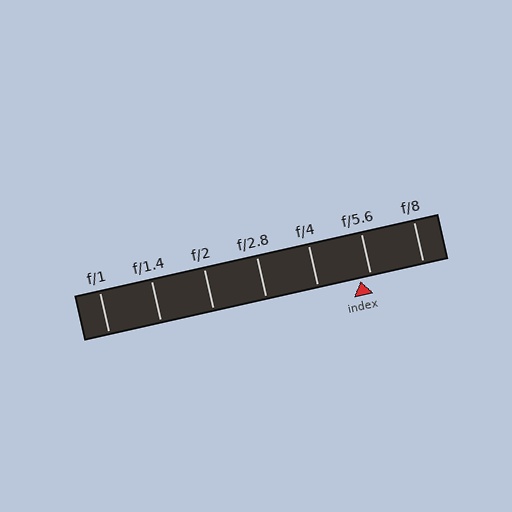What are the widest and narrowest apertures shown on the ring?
The widest aperture shown is f/1 and the narrowest is f/8.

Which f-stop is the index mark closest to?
The index mark is closest to f/5.6.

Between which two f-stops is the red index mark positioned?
The index mark is between f/4 and f/5.6.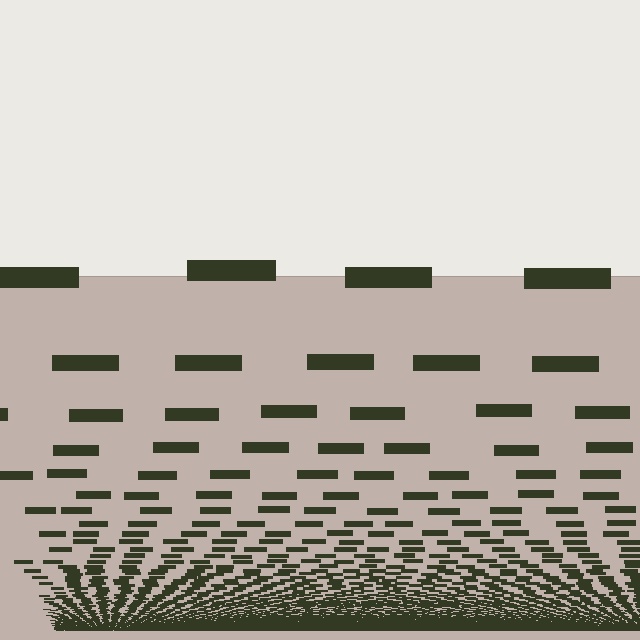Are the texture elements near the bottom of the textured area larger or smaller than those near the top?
Smaller. The gradient is inverted — elements near the bottom are smaller and denser.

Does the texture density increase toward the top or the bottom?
Density increases toward the bottom.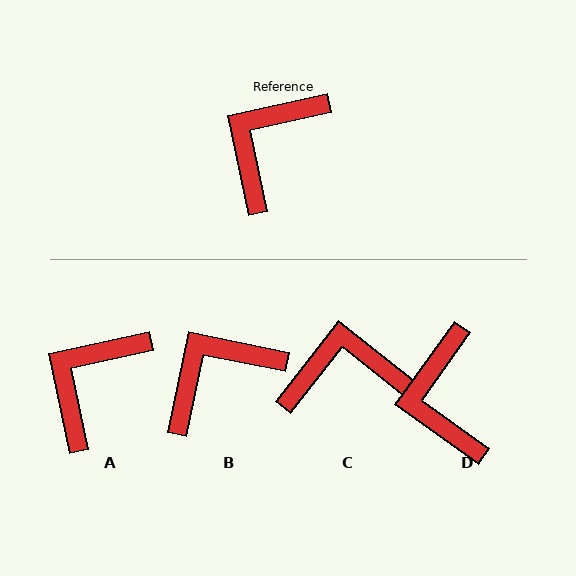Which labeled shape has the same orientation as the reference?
A.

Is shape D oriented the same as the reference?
No, it is off by about 43 degrees.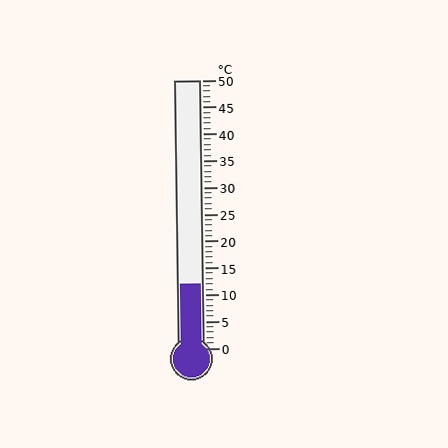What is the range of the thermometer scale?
The thermometer scale ranges from 0°C to 50°C.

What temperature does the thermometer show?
The thermometer shows approximately 12°C.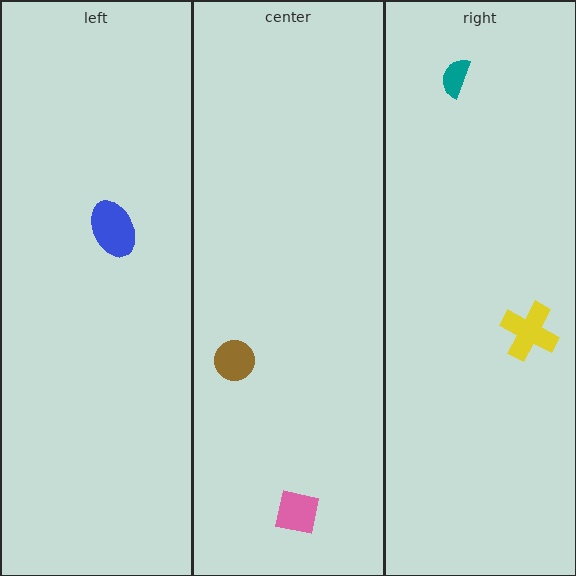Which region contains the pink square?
The center region.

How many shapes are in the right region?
2.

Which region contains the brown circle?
The center region.